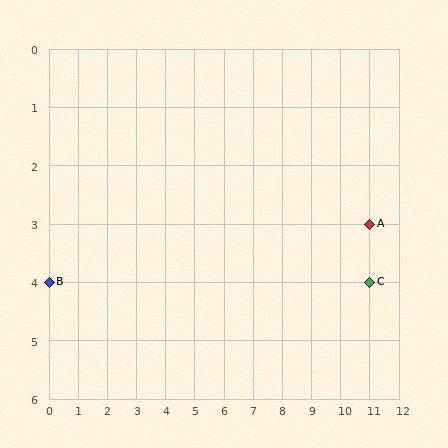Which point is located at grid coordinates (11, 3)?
Point A is at (11, 3).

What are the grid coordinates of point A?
Point A is at grid coordinates (11, 3).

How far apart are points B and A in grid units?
Points B and A are 11 columns and 1 row apart (about 11.0 grid units diagonally).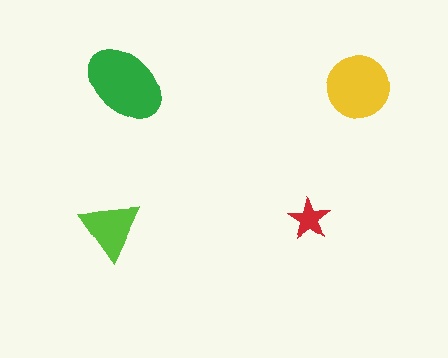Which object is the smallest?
The red star.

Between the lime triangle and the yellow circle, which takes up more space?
The yellow circle.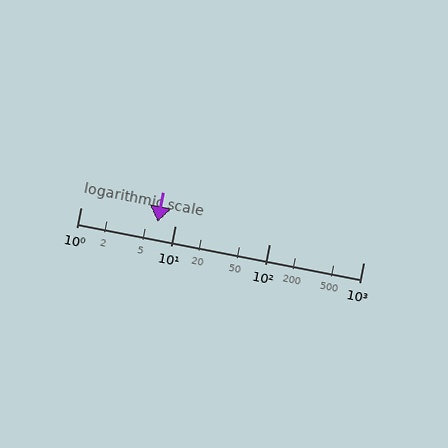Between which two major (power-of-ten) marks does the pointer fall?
The pointer is between 1 and 10.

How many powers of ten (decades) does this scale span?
The scale spans 3 decades, from 1 to 1000.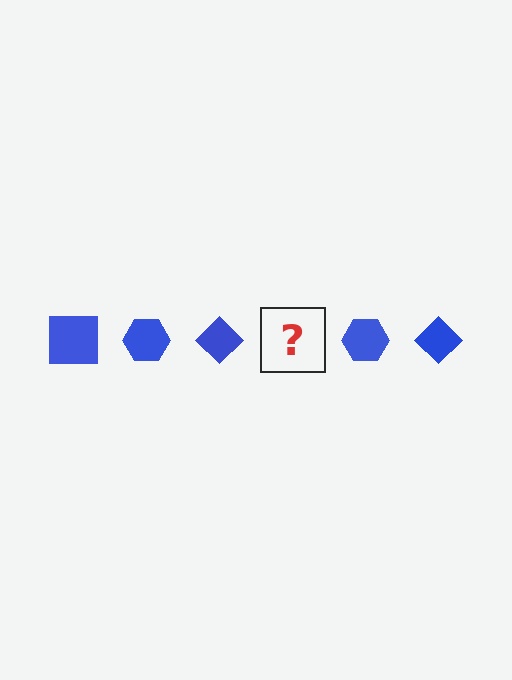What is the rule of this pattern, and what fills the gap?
The rule is that the pattern cycles through square, hexagon, diamond shapes in blue. The gap should be filled with a blue square.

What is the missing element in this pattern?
The missing element is a blue square.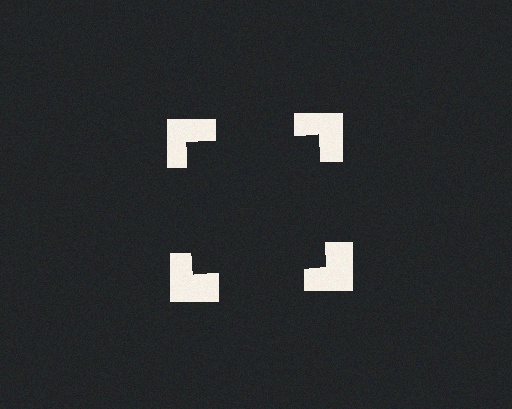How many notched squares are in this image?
There are 4 — one at each vertex of the illusory square.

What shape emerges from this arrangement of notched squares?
An illusory square — its edges are inferred from the aligned wedge cuts in the notched squares, not physically drawn.